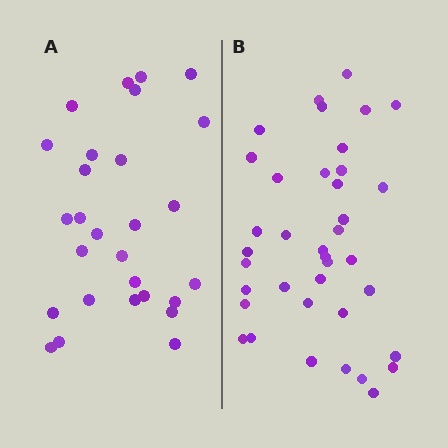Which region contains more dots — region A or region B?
Region B (the right region) has more dots.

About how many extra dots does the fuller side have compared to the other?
Region B has roughly 10 or so more dots than region A.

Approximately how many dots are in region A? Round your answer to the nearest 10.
About 30 dots. (The exact count is 28, which rounds to 30.)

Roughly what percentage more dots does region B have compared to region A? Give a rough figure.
About 35% more.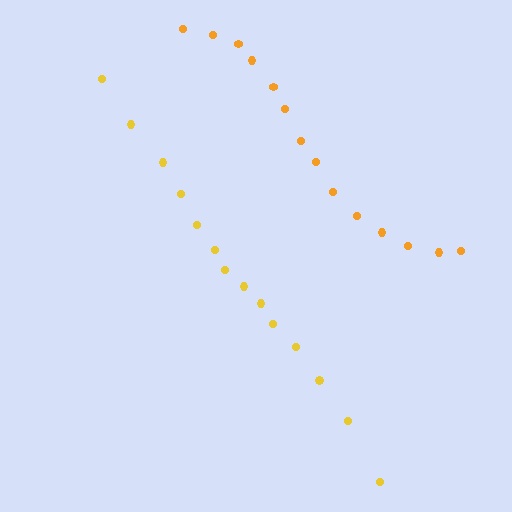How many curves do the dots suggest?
There are 2 distinct paths.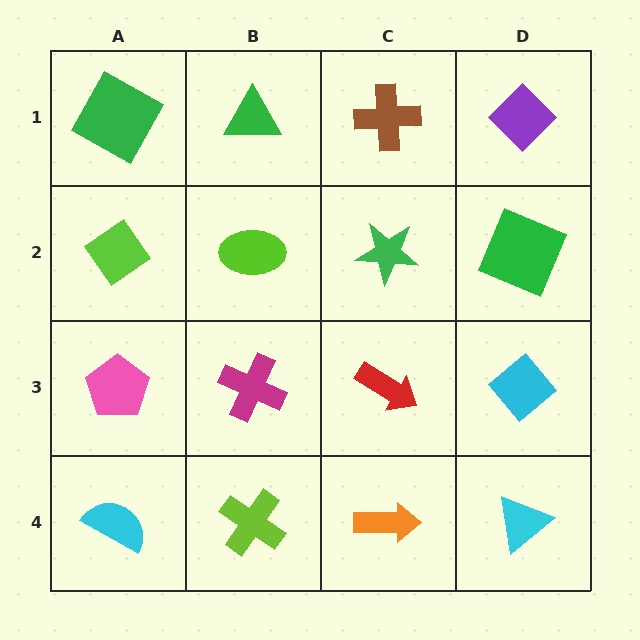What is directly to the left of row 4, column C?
A lime cross.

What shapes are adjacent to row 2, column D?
A purple diamond (row 1, column D), a cyan diamond (row 3, column D), a green star (row 2, column C).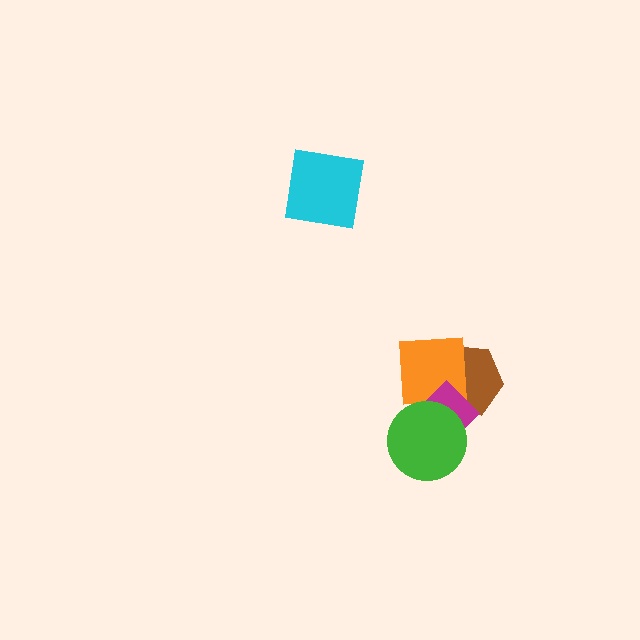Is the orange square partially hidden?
Yes, it is partially covered by another shape.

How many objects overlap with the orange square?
3 objects overlap with the orange square.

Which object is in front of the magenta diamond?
The green circle is in front of the magenta diamond.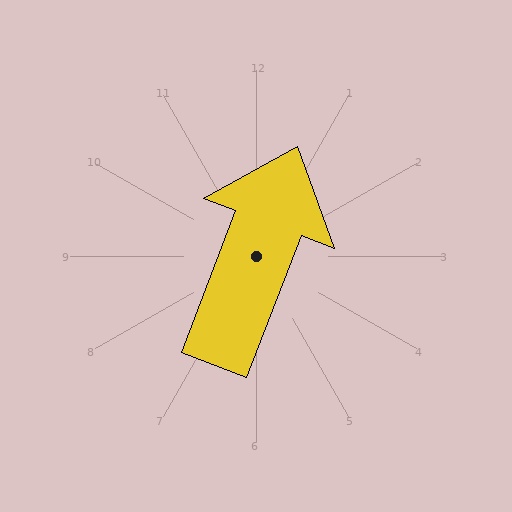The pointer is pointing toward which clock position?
Roughly 1 o'clock.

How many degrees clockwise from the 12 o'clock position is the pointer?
Approximately 21 degrees.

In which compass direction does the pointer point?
North.